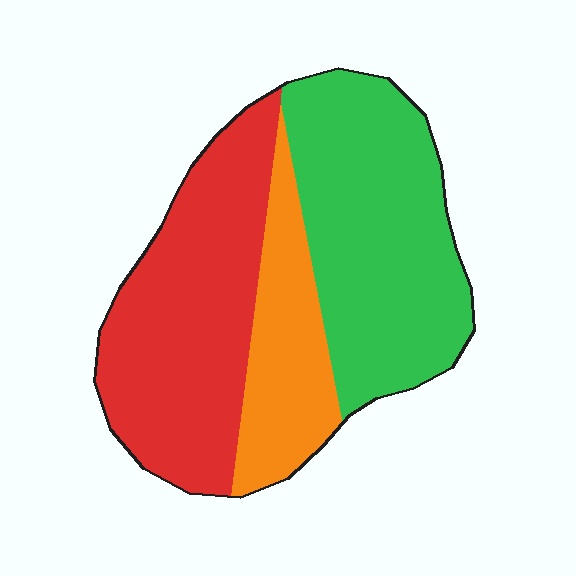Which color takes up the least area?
Orange, at roughly 20%.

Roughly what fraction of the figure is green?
Green covers about 40% of the figure.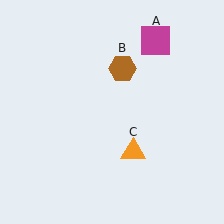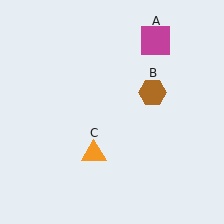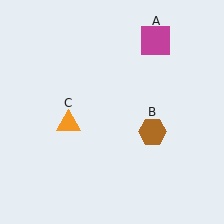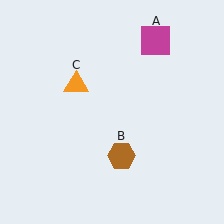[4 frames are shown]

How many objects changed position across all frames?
2 objects changed position: brown hexagon (object B), orange triangle (object C).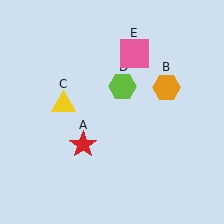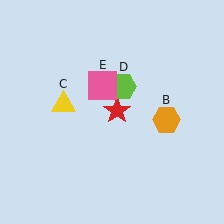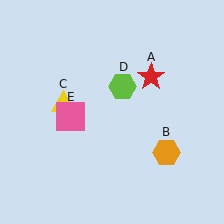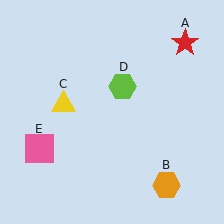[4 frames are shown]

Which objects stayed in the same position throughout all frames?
Yellow triangle (object C) and lime hexagon (object D) remained stationary.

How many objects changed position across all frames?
3 objects changed position: red star (object A), orange hexagon (object B), pink square (object E).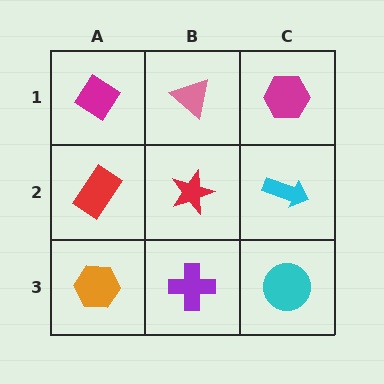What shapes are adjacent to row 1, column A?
A red rectangle (row 2, column A), a pink triangle (row 1, column B).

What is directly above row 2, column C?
A magenta hexagon.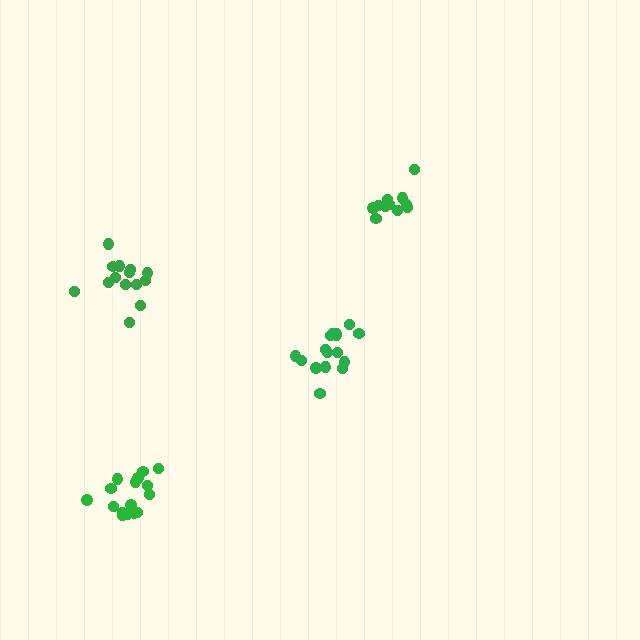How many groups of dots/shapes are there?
There are 4 groups.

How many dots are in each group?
Group 1: 12 dots, Group 2: 16 dots, Group 3: 16 dots, Group 4: 14 dots (58 total).